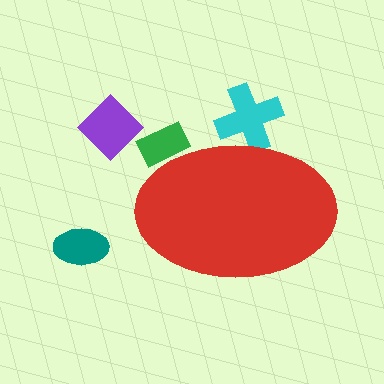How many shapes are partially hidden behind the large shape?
2 shapes are partially hidden.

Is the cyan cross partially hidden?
Yes, the cyan cross is partially hidden behind the red ellipse.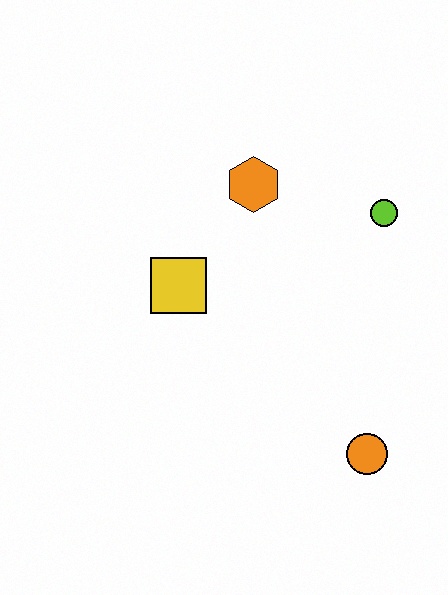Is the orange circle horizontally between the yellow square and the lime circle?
Yes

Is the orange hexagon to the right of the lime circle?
No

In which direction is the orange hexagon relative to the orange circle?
The orange hexagon is above the orange circle.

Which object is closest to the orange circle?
The lime circle is closest to the orange circle.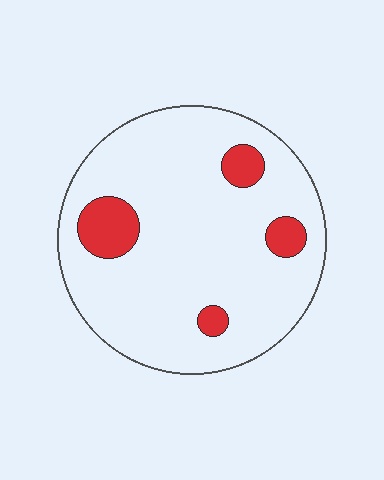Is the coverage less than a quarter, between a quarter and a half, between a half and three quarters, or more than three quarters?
Less than a quarter.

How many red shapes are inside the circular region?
4.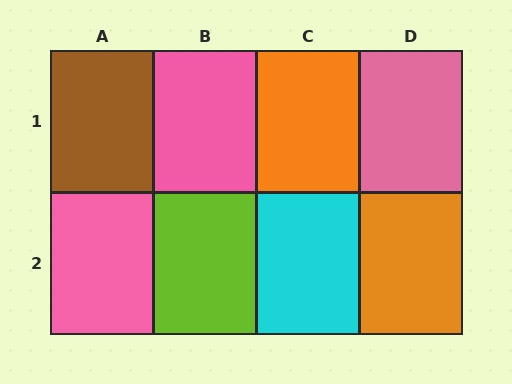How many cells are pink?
3 cells are pink.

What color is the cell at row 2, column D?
Orange.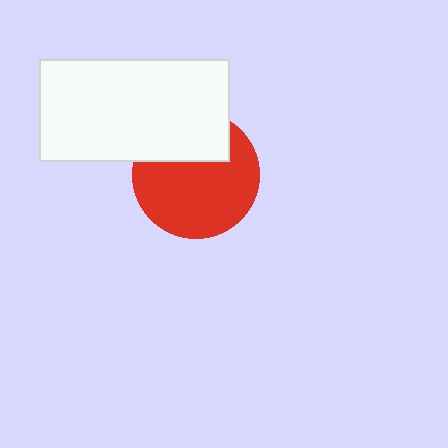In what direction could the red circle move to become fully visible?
The red circle could move down. That would shift it out from behind the white rectangle entirely.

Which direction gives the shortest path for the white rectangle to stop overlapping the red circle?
Moving up gives the shortest separation.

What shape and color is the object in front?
The object in front is a white rectangle.